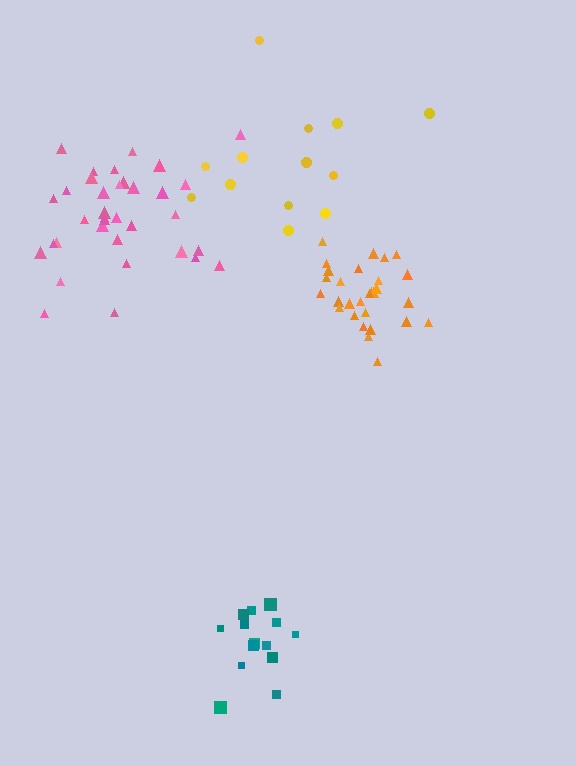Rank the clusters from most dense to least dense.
orange, teal, pink, yellow.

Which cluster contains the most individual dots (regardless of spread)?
Pink (35).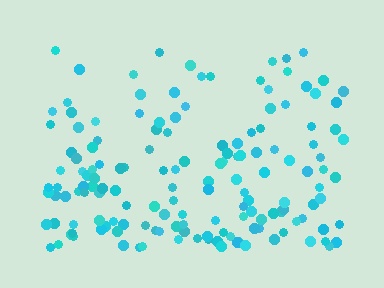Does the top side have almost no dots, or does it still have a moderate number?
Still a moderate number, just noticeably fewer than the bottom.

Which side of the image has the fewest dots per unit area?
The top.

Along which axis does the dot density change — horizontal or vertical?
Vertical.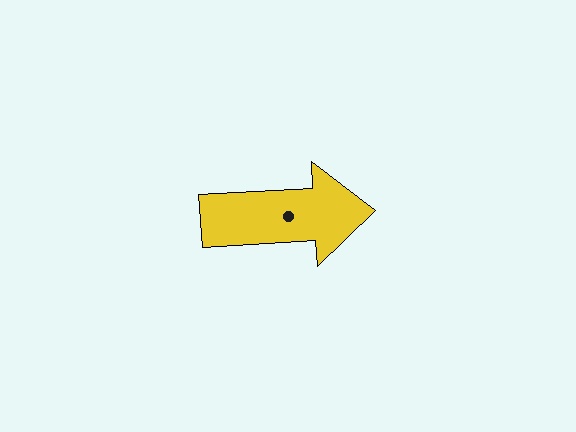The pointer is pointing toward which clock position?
Roughly 3 o'clock.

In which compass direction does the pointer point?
East.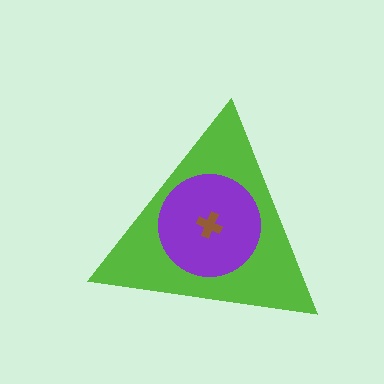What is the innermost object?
The brown cross.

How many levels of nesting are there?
3.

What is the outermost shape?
The lime triangle.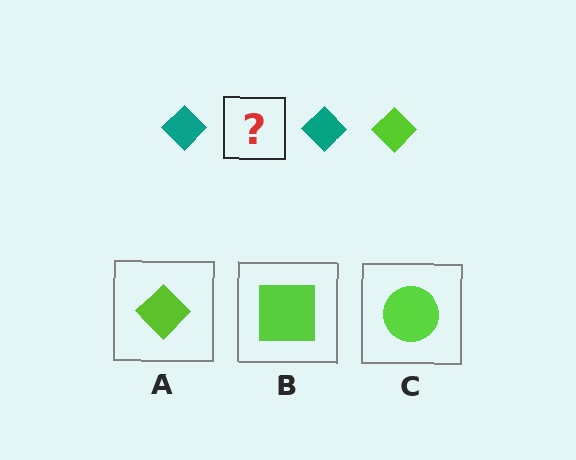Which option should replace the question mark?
Option A.